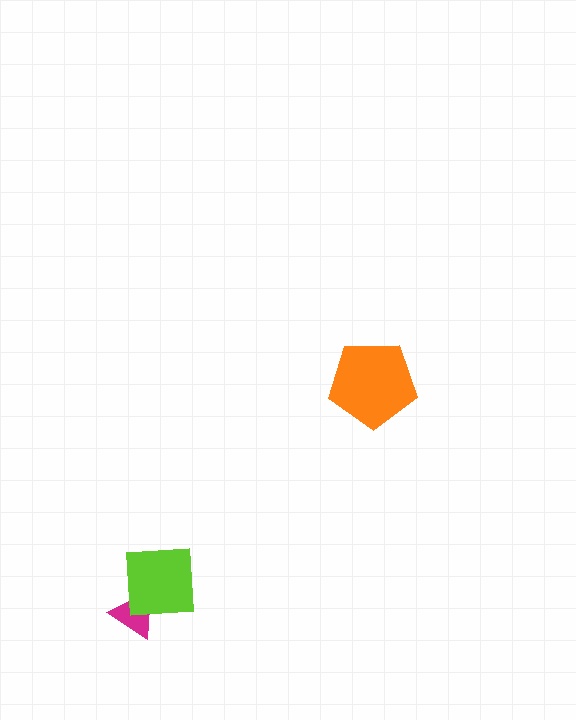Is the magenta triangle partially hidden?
Yes, it is partially covered by another shape.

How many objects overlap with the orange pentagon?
0 objects overlap with the orange pentagon.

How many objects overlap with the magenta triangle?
1 object overlaps with the magenta triangle.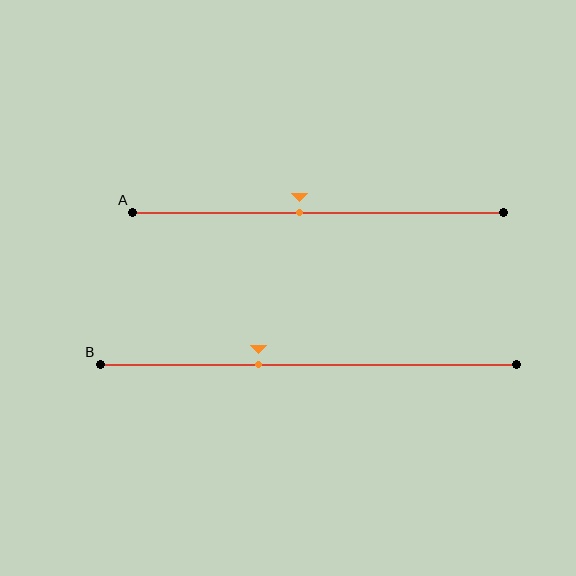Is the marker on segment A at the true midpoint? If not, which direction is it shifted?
No, the marker on segment A is shifted to the left by about 5% of the segment length.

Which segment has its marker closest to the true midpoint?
Segment A has its marker closest to the true midpoint.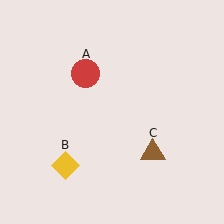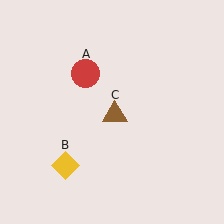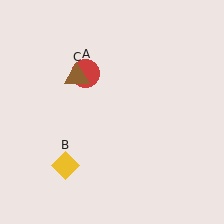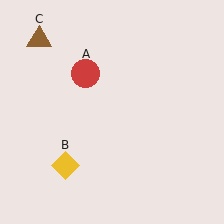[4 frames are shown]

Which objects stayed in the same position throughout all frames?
Red circle (object A) and yellow diamond (object B) remained stationary.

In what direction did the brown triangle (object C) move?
The brown triangle (object C) moved up and to the left.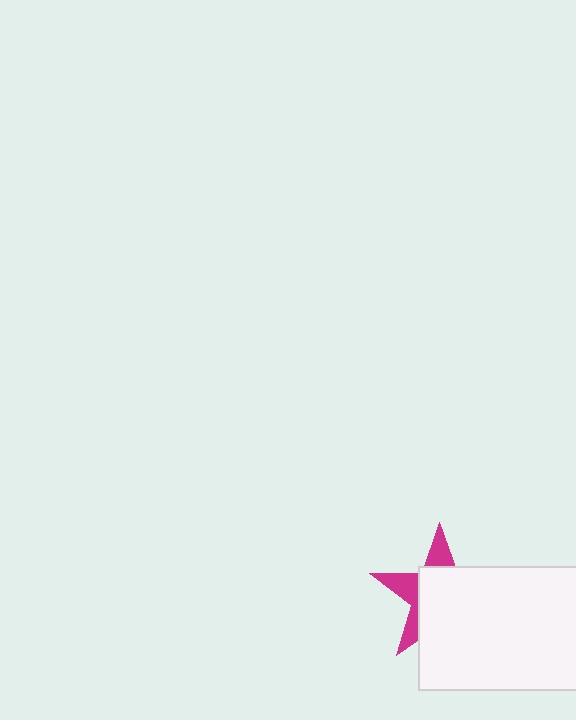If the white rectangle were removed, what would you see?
You would see the complete magenta star.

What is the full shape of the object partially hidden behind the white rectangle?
The partially hidden object is a magenta star.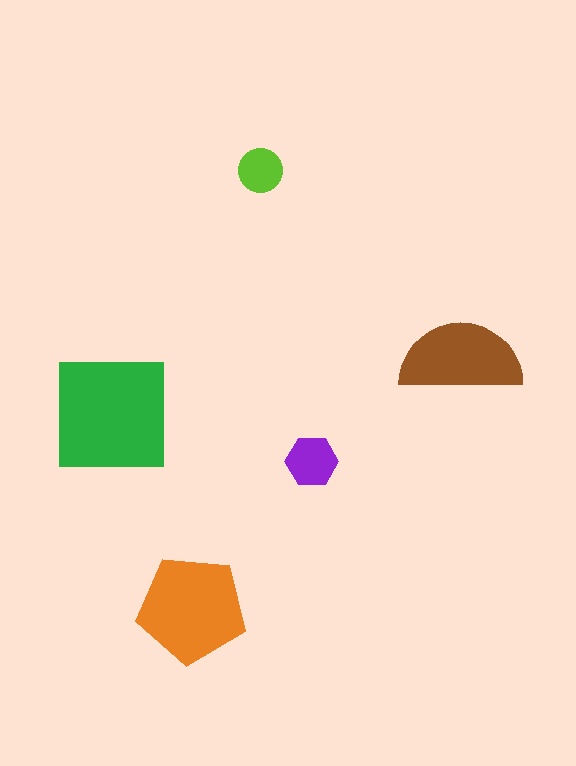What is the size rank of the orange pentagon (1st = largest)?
2nd.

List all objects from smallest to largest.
The lime circle, the purple hexagon, the brown semicircle, the orange pentagon, the green square.